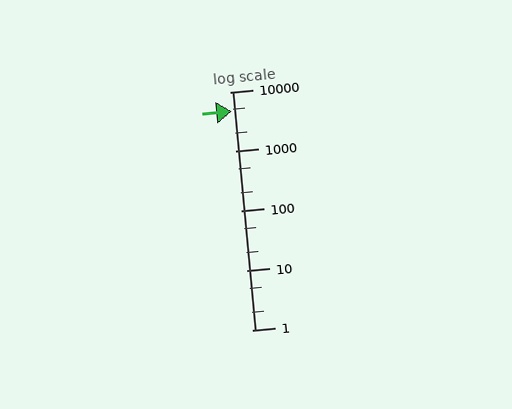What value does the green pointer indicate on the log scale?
The pointer indicates approximately 4800.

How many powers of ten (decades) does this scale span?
The scale spans 4 decades, from 1 to 10000.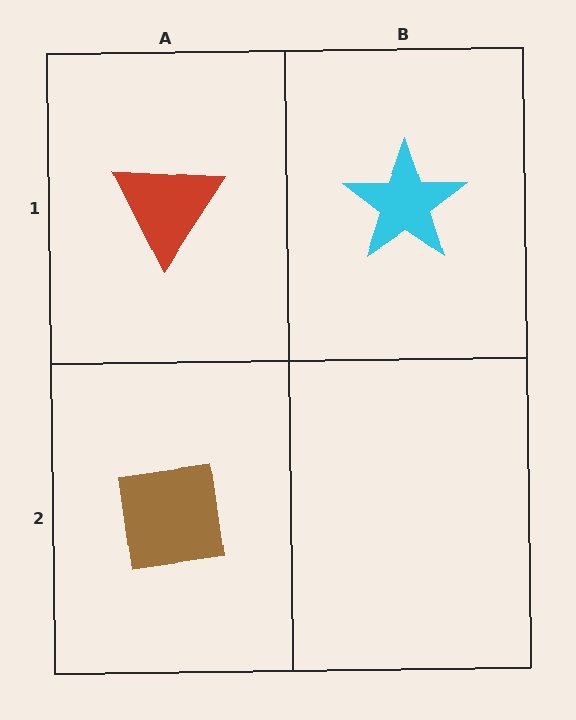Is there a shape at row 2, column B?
No, that cell is empty.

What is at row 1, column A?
A red triangle.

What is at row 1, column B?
A cyan star.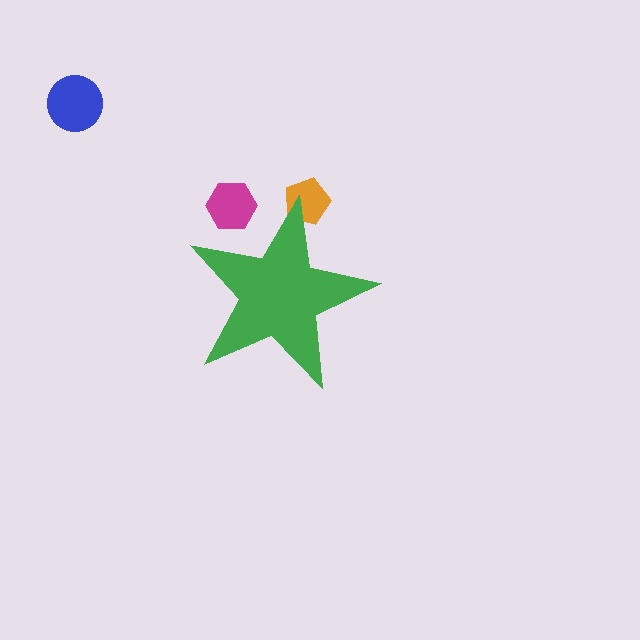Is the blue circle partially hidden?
No, the blue circle is fully visible.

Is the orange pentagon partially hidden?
Yes, the orange pentagon is partially hidden behind the green star.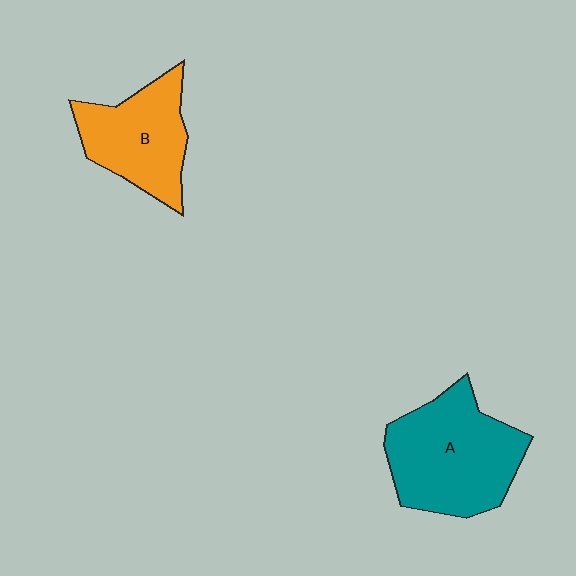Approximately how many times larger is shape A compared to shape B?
Approximately 1.4 times.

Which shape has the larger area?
Shape A (teal).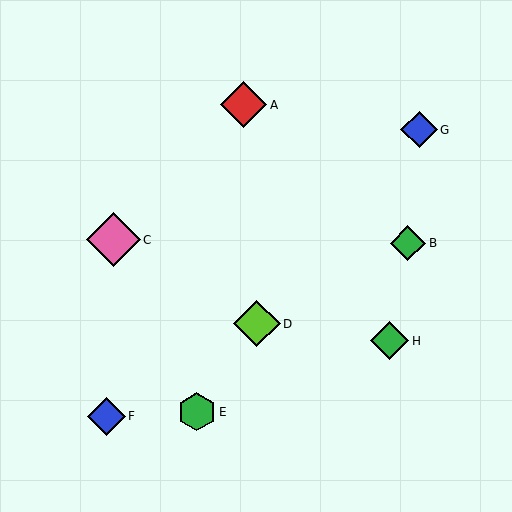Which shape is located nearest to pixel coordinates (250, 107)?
The red diamond (labeled A) at (243, 105) is nearest to that location.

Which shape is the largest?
The pink diamond (labeled C) is the largest.